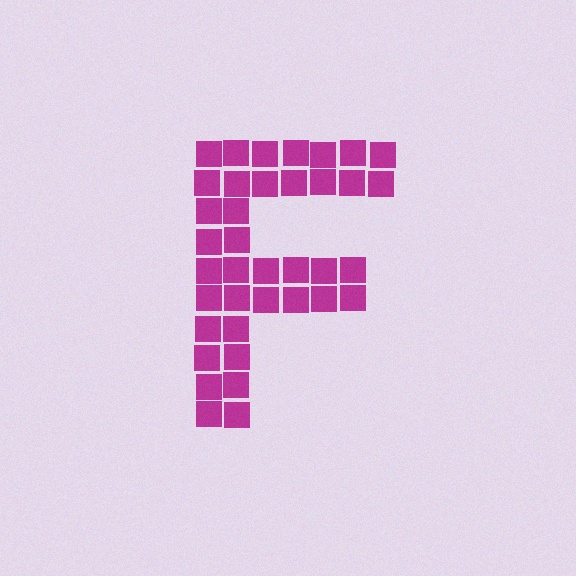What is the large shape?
The large shape is the letter F.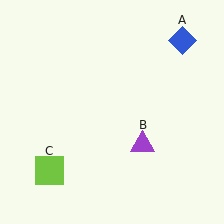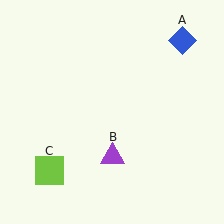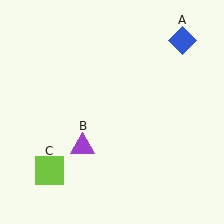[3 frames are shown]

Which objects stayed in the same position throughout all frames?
Blue diamond (object A) and lime square (object C) remained stationary.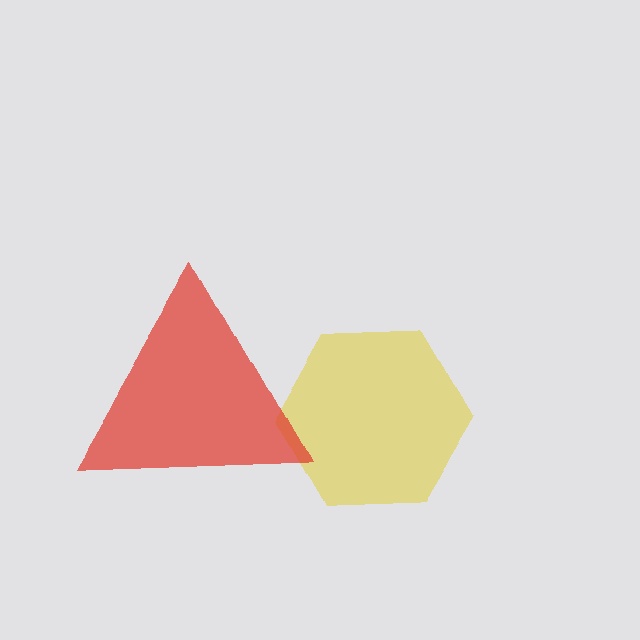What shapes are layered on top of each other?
The layered shapes are: a yellow hexagon, a red triangle.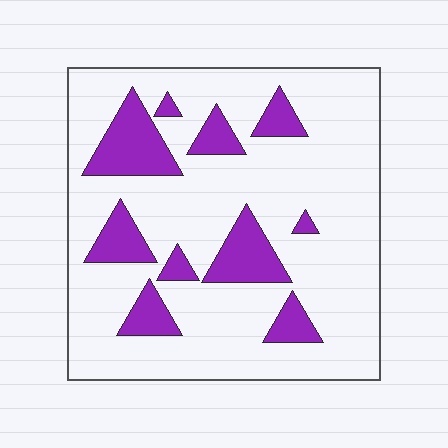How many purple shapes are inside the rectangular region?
10.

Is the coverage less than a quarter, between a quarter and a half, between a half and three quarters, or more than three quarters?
Less than a quarter.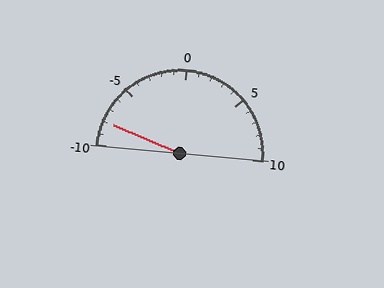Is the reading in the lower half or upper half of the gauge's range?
The reading is in the lower half of the range (-10 to 10).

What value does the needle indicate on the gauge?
The needle indicates approximately -8.